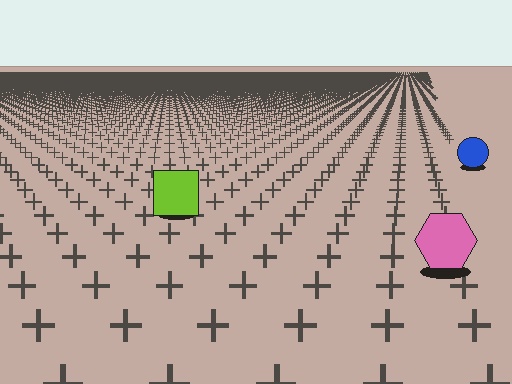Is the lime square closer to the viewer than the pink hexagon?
No. The pink hexagon is closer — you can tell from the texture gradient: the ground texture is coarser near it.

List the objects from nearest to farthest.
From nearest to farthest: the pink hexagon, the lime square, the blue circle.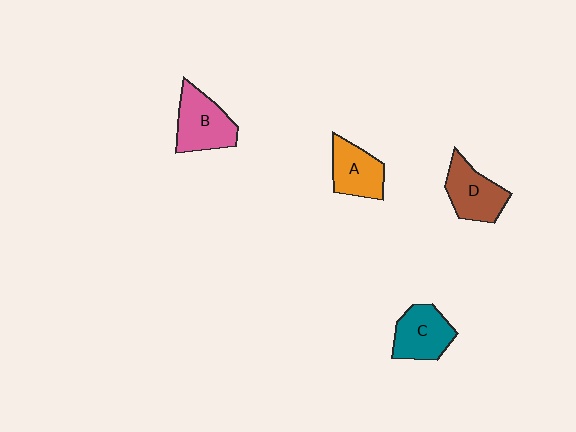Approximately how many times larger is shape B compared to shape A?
Approximately 1.2 times.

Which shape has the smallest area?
Shape A (orange).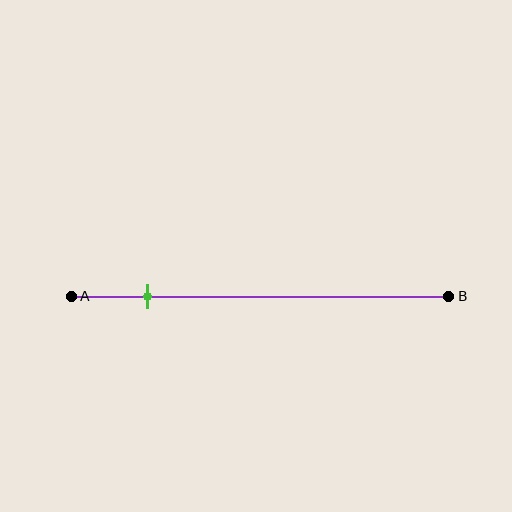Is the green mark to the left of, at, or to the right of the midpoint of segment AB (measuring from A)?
The green mark is to the left of the midpoint of segment AB.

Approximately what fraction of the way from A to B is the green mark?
The green mark is approximately 20% of the way from A to B.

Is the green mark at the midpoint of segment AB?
No, the mark is at about 20% from A, not at the 50% midpoint.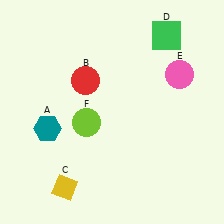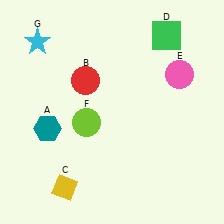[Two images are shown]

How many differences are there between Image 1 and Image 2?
There is 1 difference between the two images.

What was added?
A cyan star (G) was added in Image 2.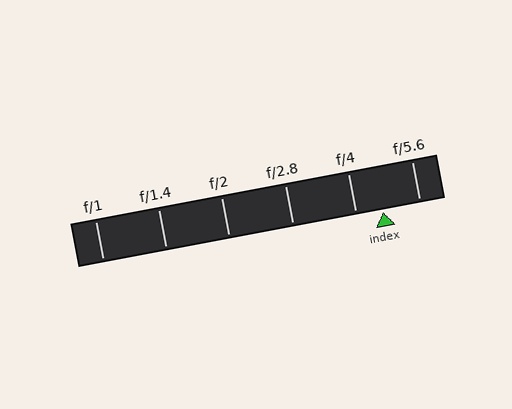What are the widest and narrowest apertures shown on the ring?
The widest aperture shown is f/1 and the narrowest is f/5.6.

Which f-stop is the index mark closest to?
The index mark is closest to f/4.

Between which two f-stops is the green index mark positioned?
The index mark is between f/4 and f/5.6.